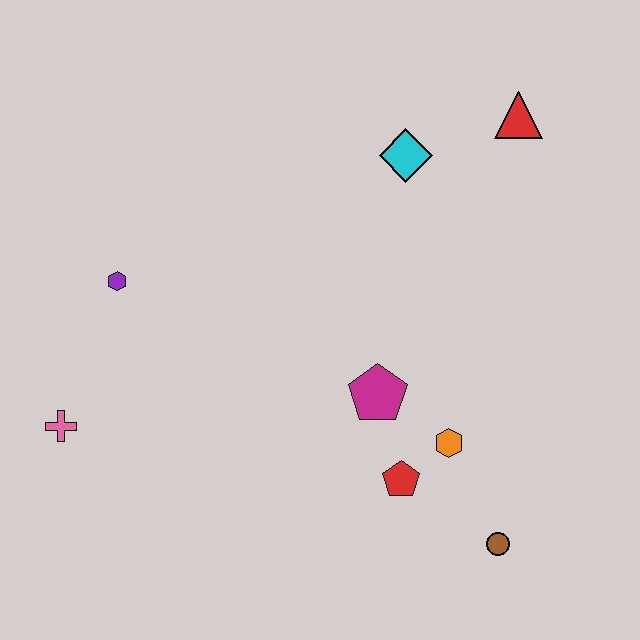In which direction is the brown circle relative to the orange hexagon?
The brown circle is below the orange hexagon.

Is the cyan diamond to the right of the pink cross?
Yes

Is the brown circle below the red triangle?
Yes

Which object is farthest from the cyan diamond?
The pink cross is farthest from the cyan diamond.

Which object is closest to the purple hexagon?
The pink cross is closest to the purple hexagon.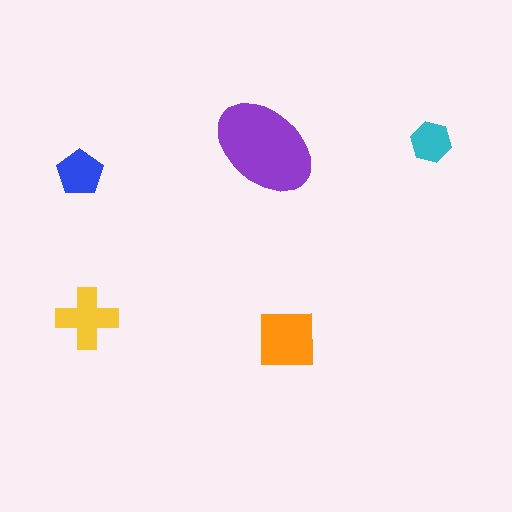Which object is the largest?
The purple ellipse.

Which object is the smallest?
The cyan hexagon.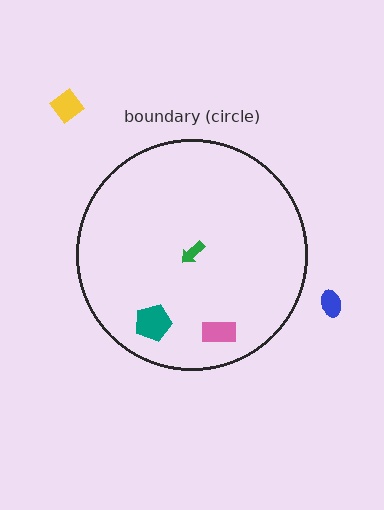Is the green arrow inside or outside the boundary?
Inside.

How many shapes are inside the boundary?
3 inside, 2 outside.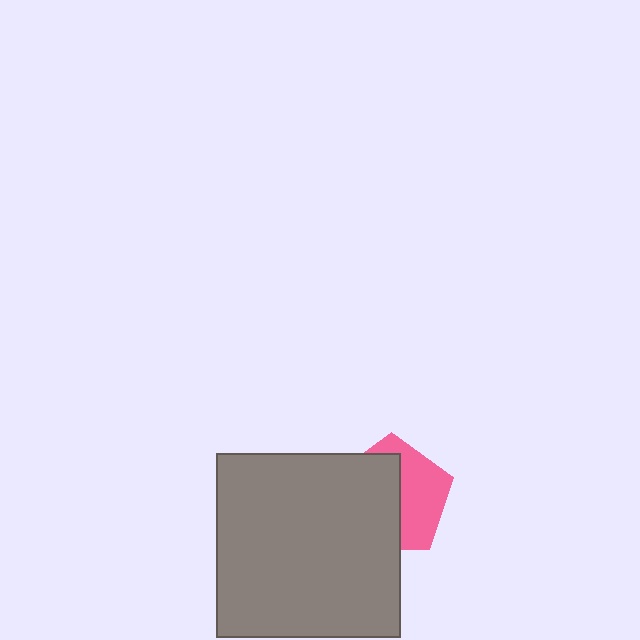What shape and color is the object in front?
The object in front is a gray square.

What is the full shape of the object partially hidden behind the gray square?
The partially hidden object is a pink pentagon.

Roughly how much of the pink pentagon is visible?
A small part of it is visible (roughly 44%).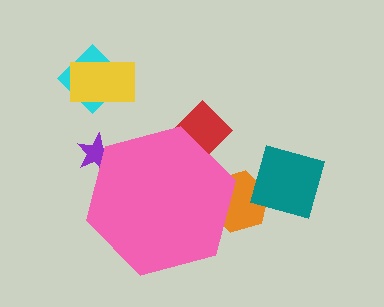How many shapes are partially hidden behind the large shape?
3 shapes are partially hidden.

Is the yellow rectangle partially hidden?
No, the yellow rectangle is fully visible.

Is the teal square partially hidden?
No, the teal square is fully visible.